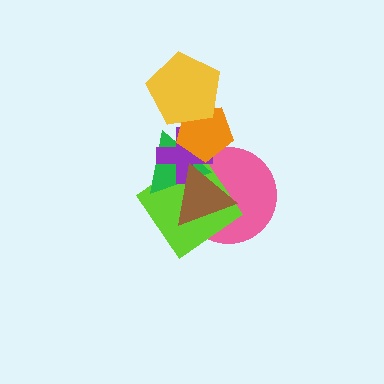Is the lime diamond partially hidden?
Yes, it is partially covered by another shape.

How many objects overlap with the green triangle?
5 objects overlap with the green triangle.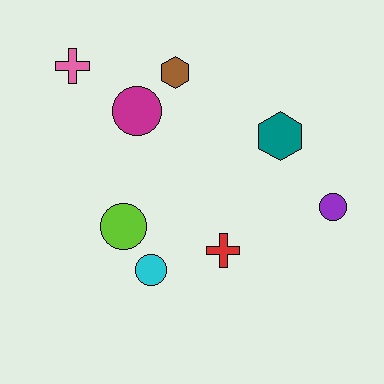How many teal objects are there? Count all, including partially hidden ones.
There is 1 teal object.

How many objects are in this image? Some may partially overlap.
There are 8 objects.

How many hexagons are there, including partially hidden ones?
There are 2 hexagons.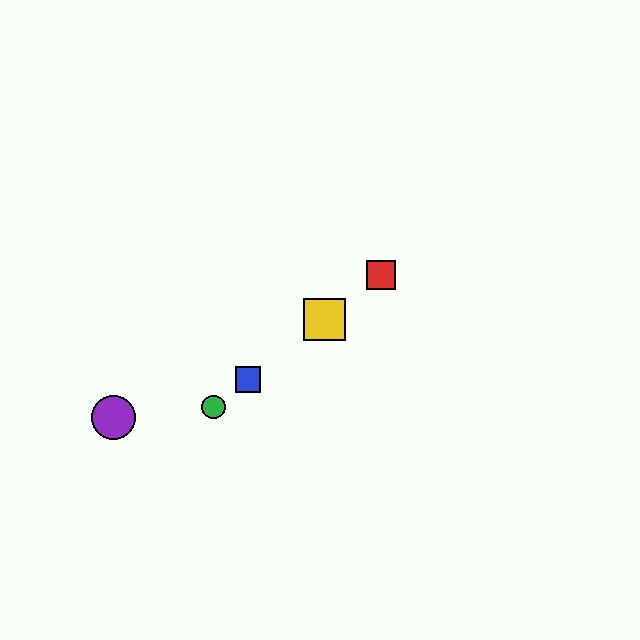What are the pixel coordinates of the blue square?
The blue square is at (248, 380).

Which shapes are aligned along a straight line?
The red square, the blue square, the green circle, the yellow square are aligned along a straight line.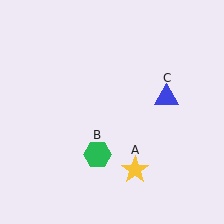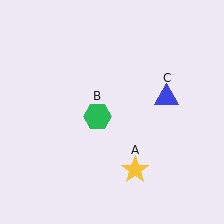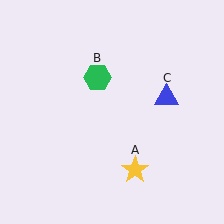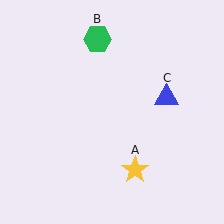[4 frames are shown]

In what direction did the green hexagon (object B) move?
The green hexagon (object B) moved up.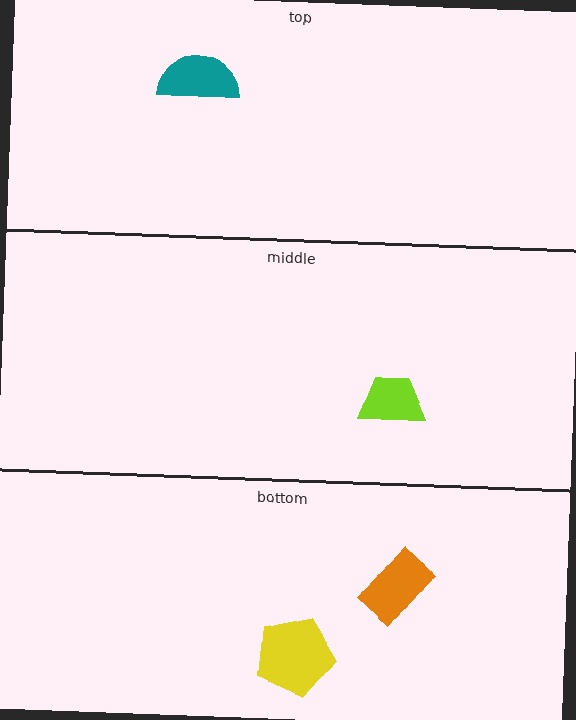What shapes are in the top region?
The teal semicircle.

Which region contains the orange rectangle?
The bottom region.